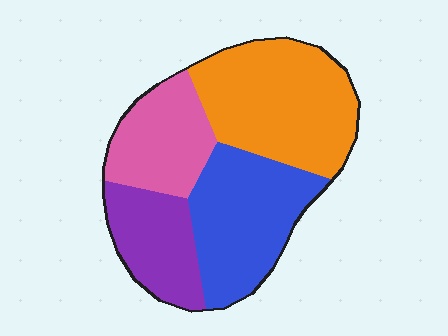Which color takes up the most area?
Orange, at roughly 35%.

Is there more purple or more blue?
Blue.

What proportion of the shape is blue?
Blue takes up about one quarter (1/4) of the shape.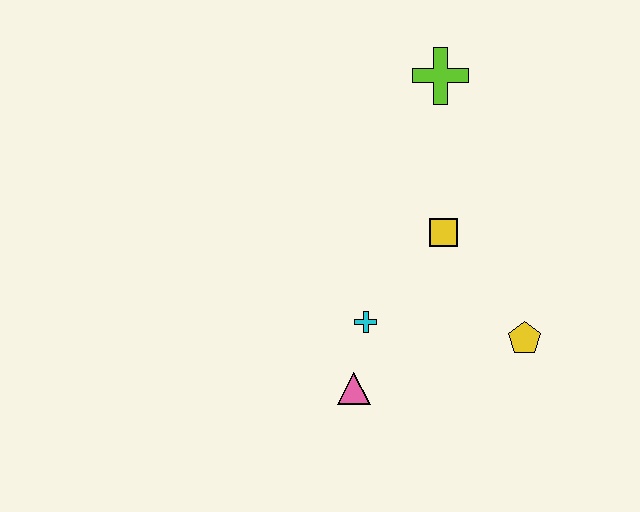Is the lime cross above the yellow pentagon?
Yes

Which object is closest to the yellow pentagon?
The yellow square is closest to the yellow pentagon.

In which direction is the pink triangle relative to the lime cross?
The pink triangle is below the lime cross.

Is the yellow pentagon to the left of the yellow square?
No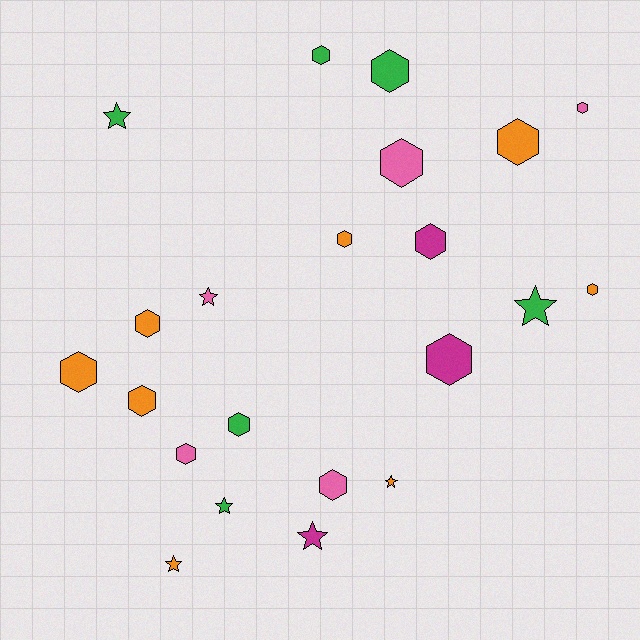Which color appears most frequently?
Orange, with 8 objects.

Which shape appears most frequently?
Hexagon, with 15 objects.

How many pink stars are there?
There is 1 pink star.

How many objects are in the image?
There are 22 objects.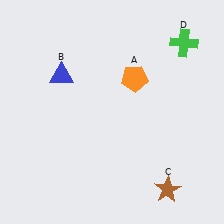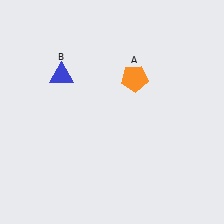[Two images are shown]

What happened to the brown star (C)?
The brown star (C) was removed in Image 2. It was in the bottom-right area of Image 1.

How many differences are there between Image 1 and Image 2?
There are 2 differences between the two images.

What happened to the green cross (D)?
The green cross (D) was removed in Image 2. It was in the top-right area of Image 1.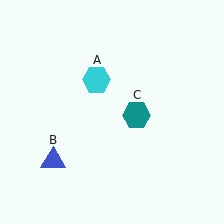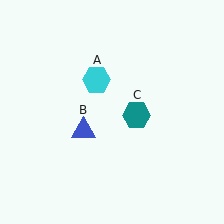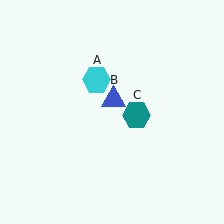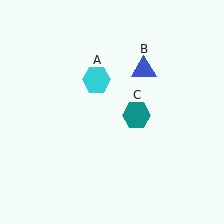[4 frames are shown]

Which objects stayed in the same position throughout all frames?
Cyan hexagon (object A) and teal hexagon (object C) remained stationary.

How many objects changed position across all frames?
1 object changed position: blue triangle (object B).